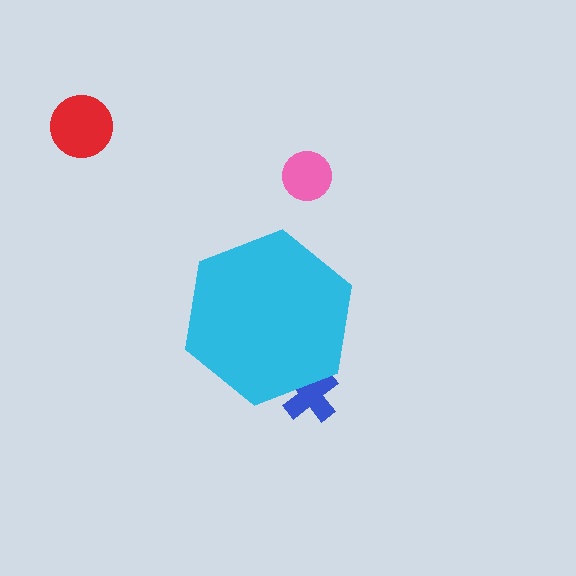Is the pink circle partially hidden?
No, the pink circle is fully visible.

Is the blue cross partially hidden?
Yes, the blue cross is partially hidden behind the cyan hexagon.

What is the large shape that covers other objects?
A cyan hexagon.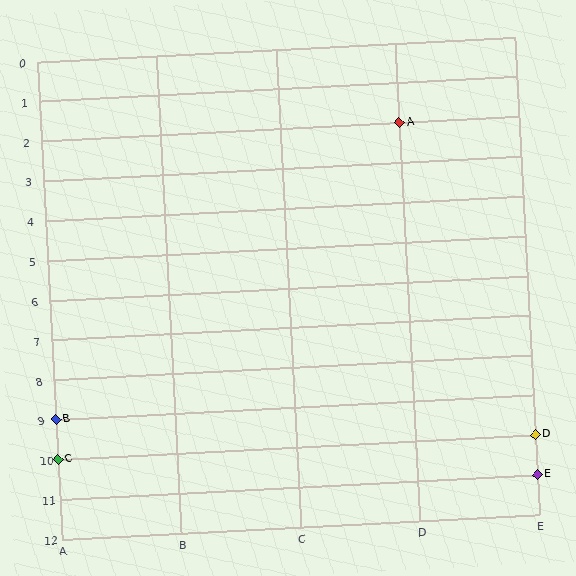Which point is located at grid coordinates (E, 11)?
Point E is at (E, 11).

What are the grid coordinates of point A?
Point A is at grid coordinates (D, 2).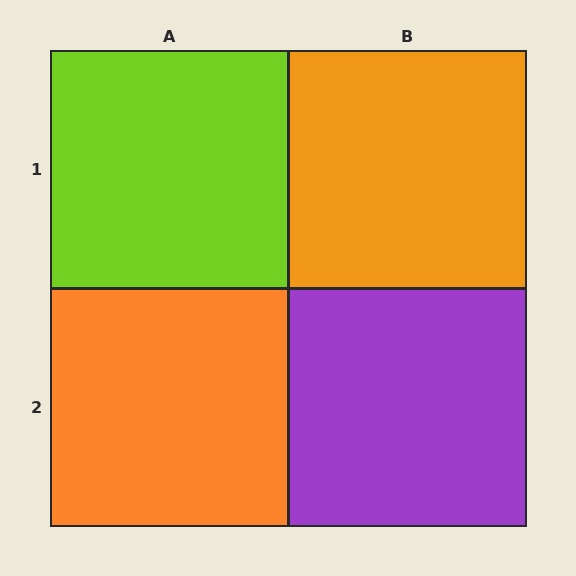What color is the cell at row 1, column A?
Lime.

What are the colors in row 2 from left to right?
Orange, purple.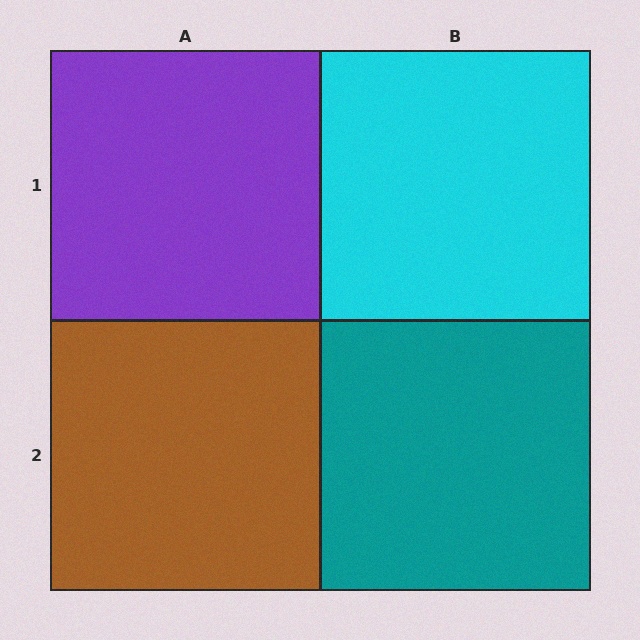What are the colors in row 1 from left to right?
Purple, cyan.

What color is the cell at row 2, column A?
Brown.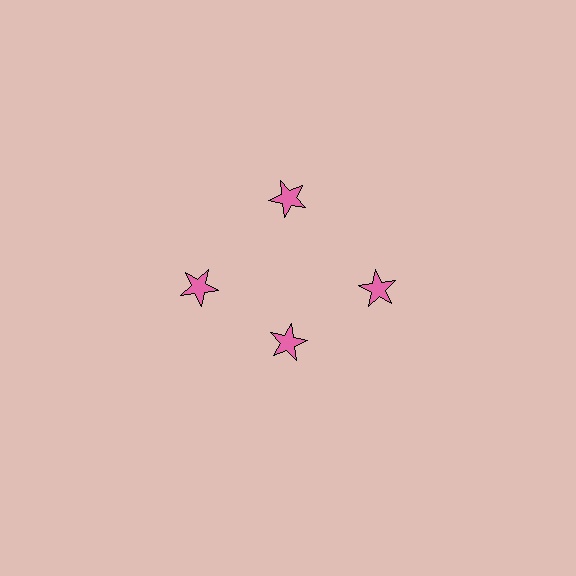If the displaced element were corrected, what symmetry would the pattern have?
It would have 4-fold rotational symmetry — the pattern would map onto itself every 90 degrees.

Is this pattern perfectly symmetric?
No. The 4 pink stars are arranged in a ring, but one element near the 6 o'clock position is pulled inward toward the center, breaking the 4-fold rotational symmetry.